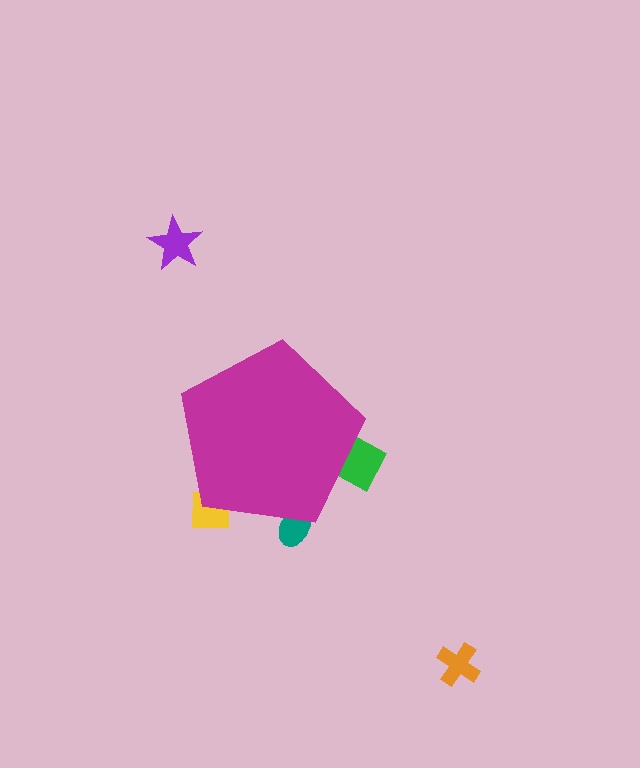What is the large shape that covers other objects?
A magenta pentagon.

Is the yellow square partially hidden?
Yes, the yellow square is partially hidden behind the magenta pentagon.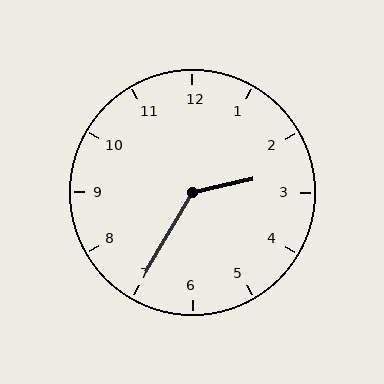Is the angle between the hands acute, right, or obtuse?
It is obtuse.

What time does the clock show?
2:35.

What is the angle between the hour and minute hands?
Approximately 132 degrees.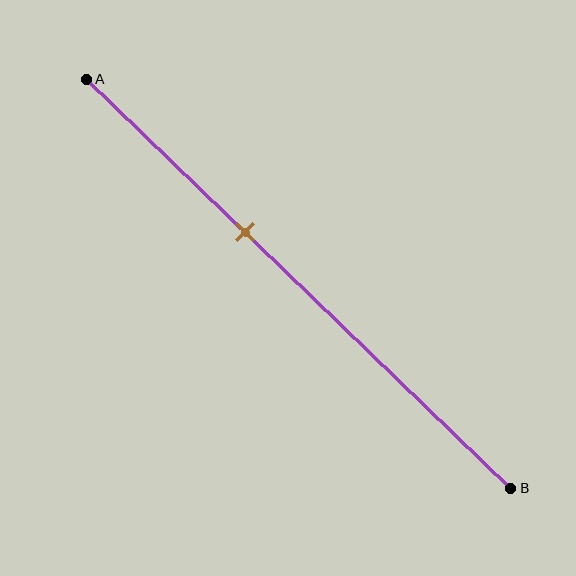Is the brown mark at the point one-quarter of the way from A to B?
No, the mark is at about 35% from A, not at the 25% one-quarter point.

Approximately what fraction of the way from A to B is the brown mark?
The brown mark is approximately 35% of the way from A to B.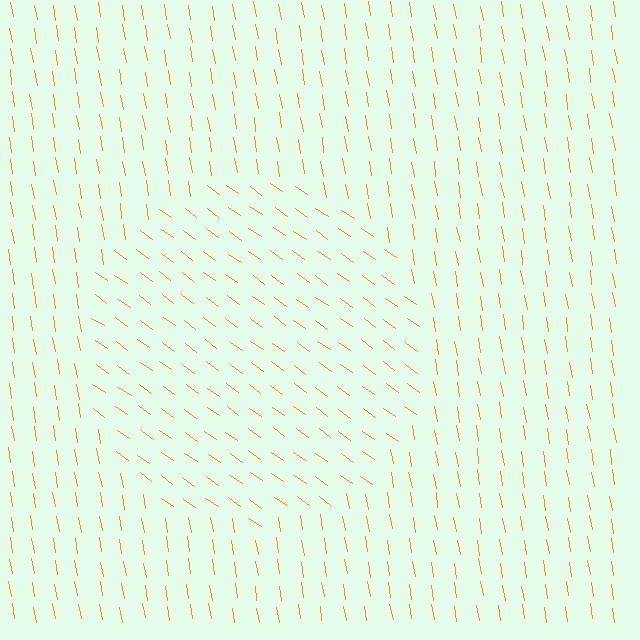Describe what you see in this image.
The image is filled with small orange line segments. A circle region in the image has lines oriented differently from the surrounding lines, creating a visible texture boundary.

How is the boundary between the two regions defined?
The boundary is defined purely by a change in line orientation (approximately 45 degrees difference). All lines are the same color and thickness.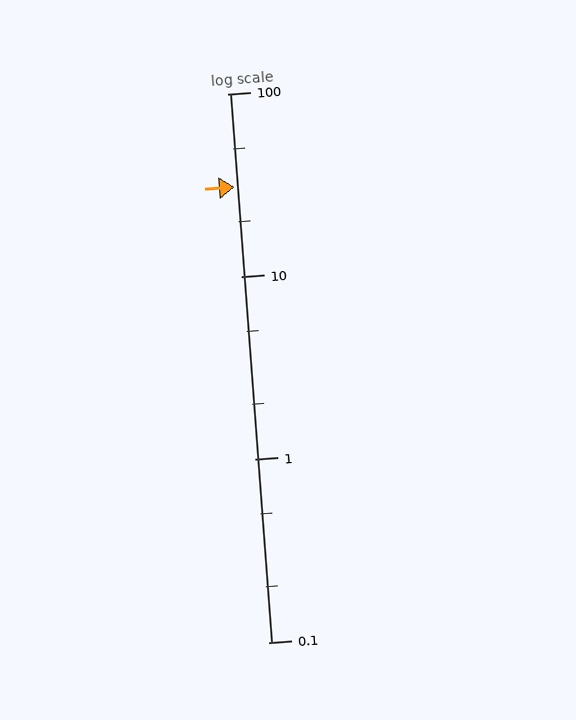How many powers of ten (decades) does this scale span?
The scale spans 3 decades, from 0.1 to 100.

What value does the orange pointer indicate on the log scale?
The pointer indicates approximately 31.